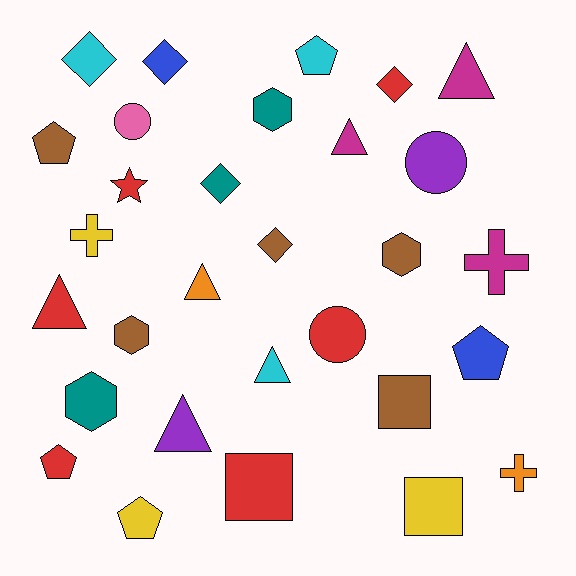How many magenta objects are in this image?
There are 3 magenta objects.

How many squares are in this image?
There are 3 squares.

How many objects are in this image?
There are 30 objects.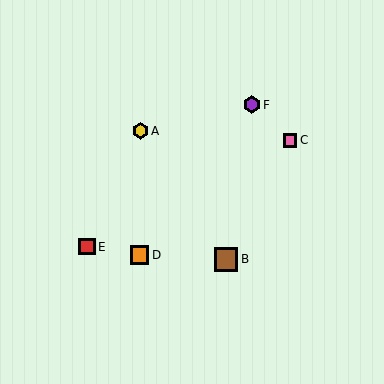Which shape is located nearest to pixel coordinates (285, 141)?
The pink square (labeled C) at (290, 140) is nearest to that location.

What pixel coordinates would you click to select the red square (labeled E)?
Click at (87, 247) to select the red square E.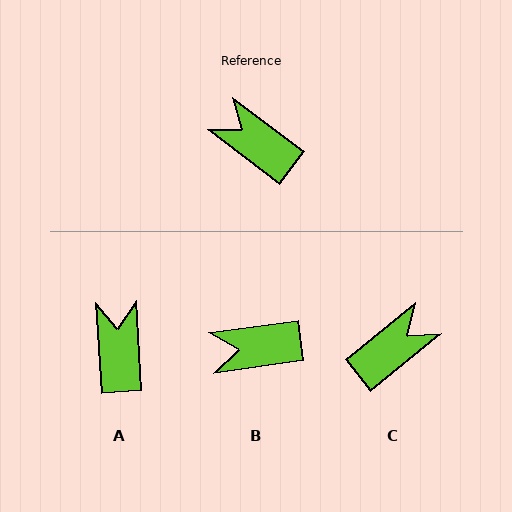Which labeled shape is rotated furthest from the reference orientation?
C, about 104 degrees away.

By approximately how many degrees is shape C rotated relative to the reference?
Approximately 104 degrees clockwise.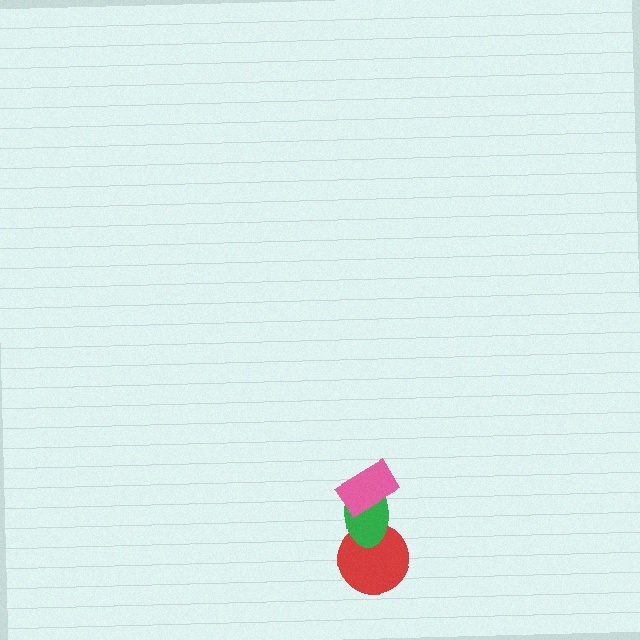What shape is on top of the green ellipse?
The pink rectangle is on top of the green ellipse.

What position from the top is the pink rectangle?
The pink rectangle is 1st from the top.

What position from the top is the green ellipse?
The green ellipse is 2nd from the top.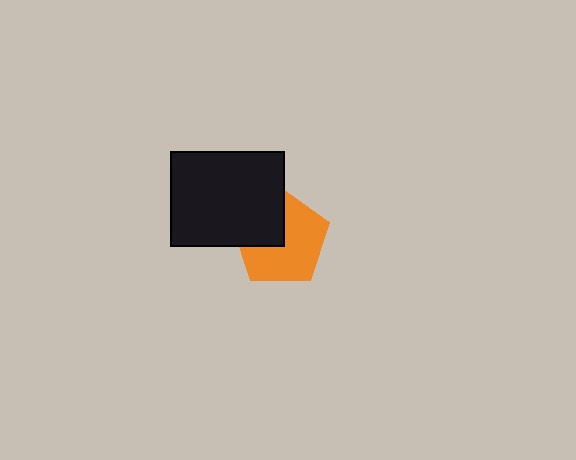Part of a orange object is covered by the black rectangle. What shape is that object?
It is a pentagon.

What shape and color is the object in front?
The object in front is a black rectangle.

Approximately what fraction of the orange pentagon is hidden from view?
Roughly 36% of the orange pentagon is hidden behind the black rectangle.